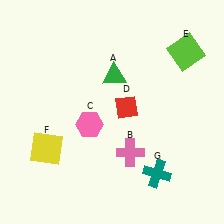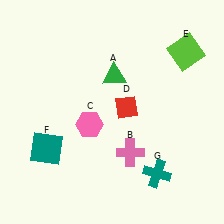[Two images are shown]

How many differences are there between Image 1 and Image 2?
There is 1 difference between the two images.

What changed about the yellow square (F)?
In Image 1, F is yellow. In Image 2, it changed to teal.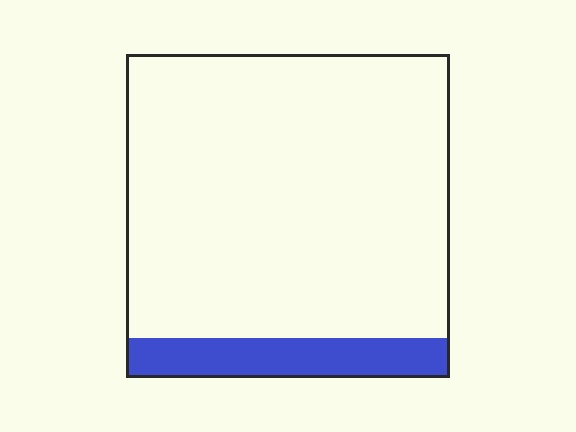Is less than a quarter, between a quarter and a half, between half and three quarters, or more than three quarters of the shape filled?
Less than a quarter.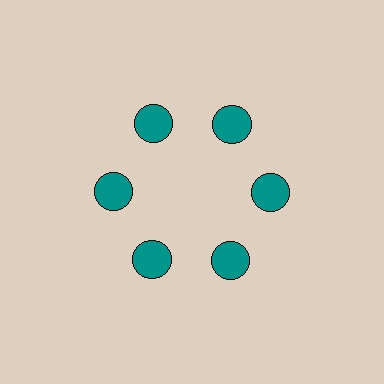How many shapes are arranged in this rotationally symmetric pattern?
There are 12 shapes, arranged in 6 groups of 2.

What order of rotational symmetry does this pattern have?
This pattern has 6-fold rotational symmetry.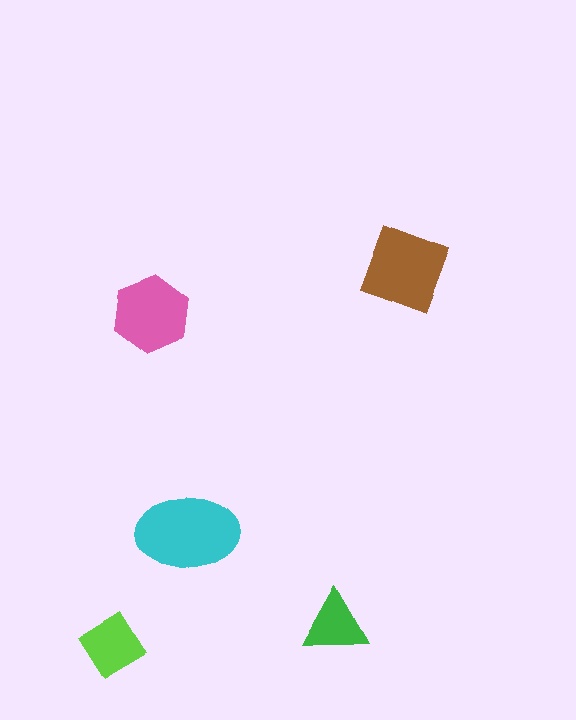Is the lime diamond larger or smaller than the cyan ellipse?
Smaller.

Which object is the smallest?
The green triangle.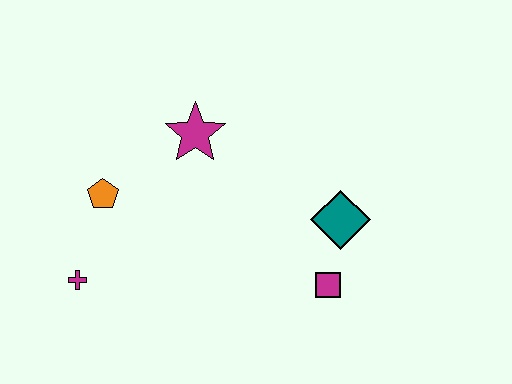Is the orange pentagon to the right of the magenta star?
No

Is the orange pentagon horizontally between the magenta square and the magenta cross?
Yes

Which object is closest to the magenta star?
The orange pentagon is closest to the magenta star.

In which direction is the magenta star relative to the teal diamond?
The magenta star is to the left of the teal diamond.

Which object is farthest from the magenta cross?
The teal diamond is farthest from the magenta cross.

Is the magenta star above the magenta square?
Yes